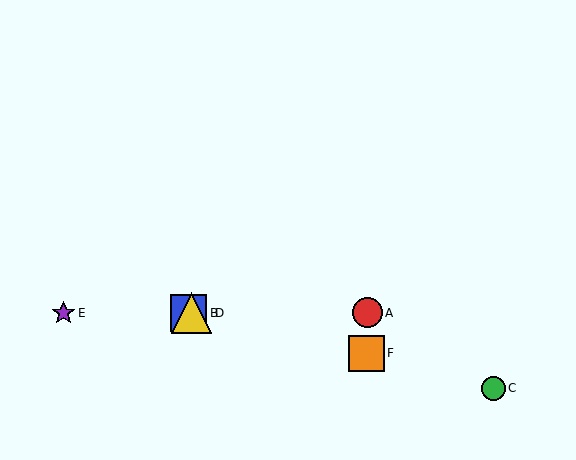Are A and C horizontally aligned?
No, A is at y≈313 and C is at y≈388.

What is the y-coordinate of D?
Object D is at y≈313.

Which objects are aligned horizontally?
Objects A, B, D, E are aligned horizontally.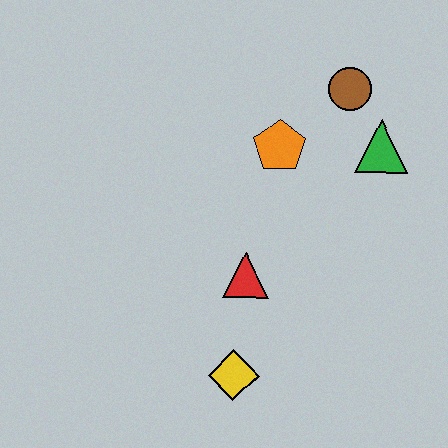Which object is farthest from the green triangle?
The yellow diamond is farthest from the green triangle.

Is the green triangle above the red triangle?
Yes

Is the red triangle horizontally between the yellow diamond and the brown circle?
Yes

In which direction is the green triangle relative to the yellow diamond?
The green triangle is above the yellow diamond.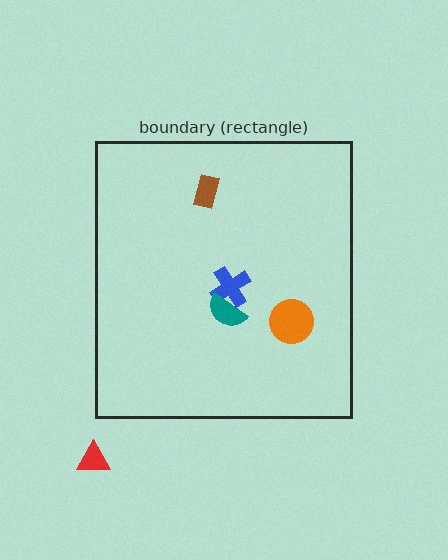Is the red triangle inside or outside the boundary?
Outside.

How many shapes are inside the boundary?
4 inside, 1 outside.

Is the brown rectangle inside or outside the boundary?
Inside.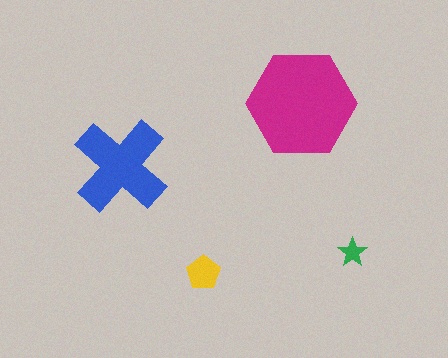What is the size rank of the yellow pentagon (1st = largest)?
3rd.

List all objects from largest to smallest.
The magenta hexagon, the blue cross, the yellow pentagon, the green star.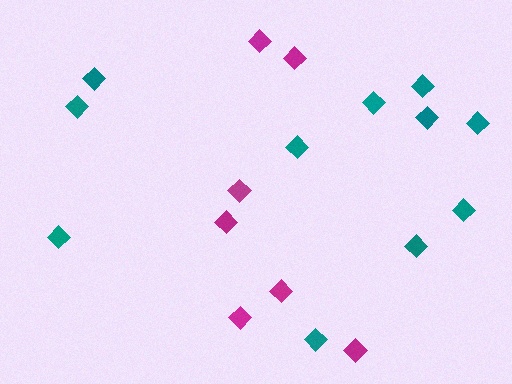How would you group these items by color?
There are 2 groups: one group of magenta diamonds (7) and one group of teal diamonds (11).